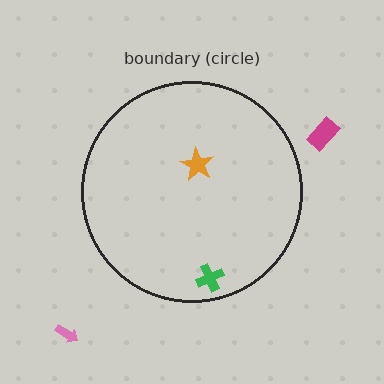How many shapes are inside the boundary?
2 inside, 2 outside.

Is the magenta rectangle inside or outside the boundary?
Outside.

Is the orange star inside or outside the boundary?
Inside.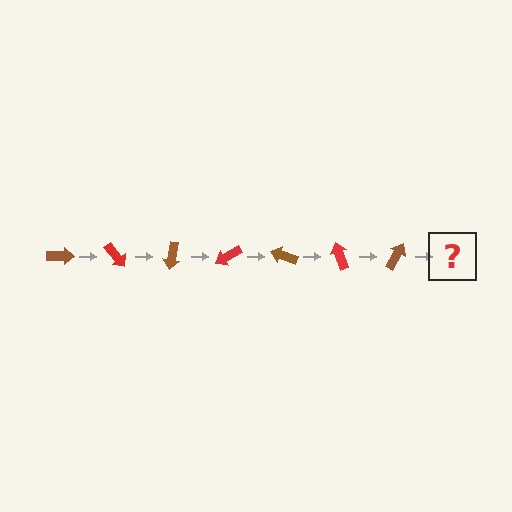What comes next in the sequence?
The next element should be a red arrow, rotated 350 degrees from the start.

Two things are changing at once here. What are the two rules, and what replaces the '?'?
The two rules are that it rotates 50 degrees each step and the color cycles through brown and red. The '?' should be a red arrow, rotated 350 degrees from the start.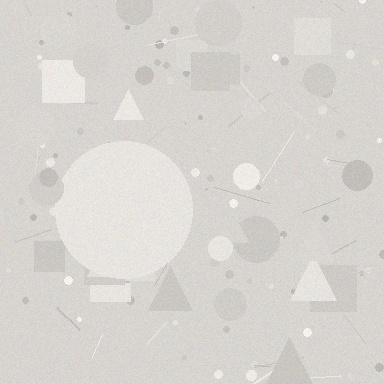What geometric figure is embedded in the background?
A circle is embedded in the background.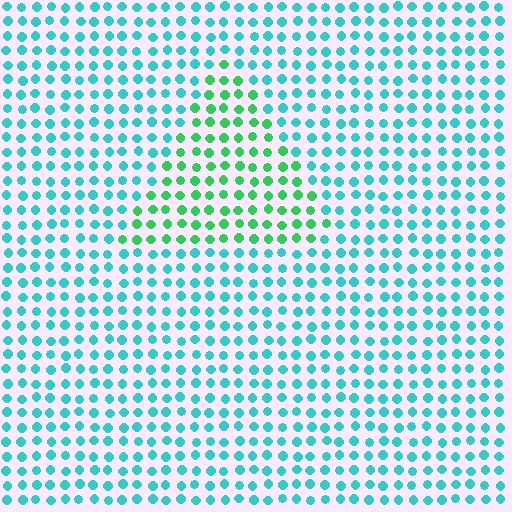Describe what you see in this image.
The image is filled with small cyan elements in a uniform arrangement. A triangle-shaped region is visible where the elements are tinted to a slightly different hue, forming a subtle color boundary.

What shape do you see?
I see a triangle.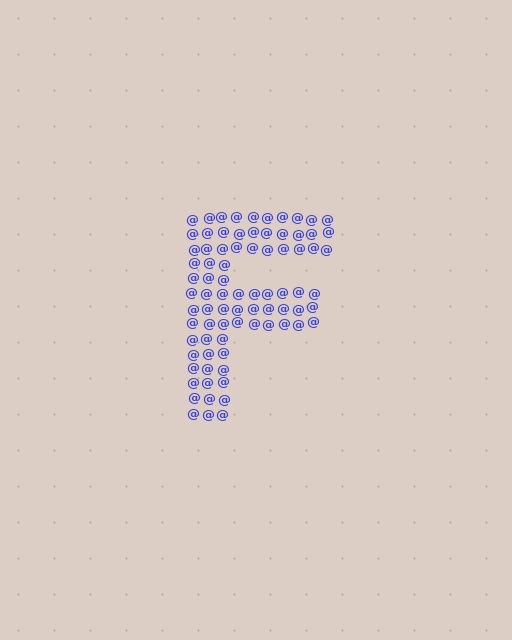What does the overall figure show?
The overall figure shows the letter F.